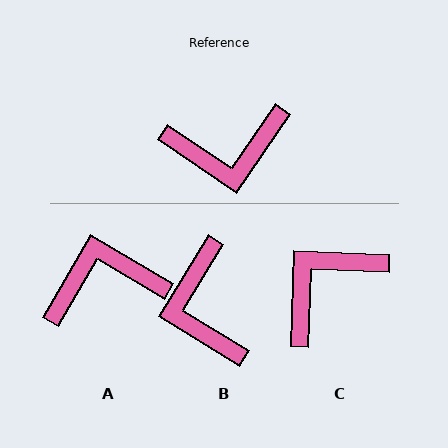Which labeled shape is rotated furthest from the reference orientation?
A, about 176 degrees away.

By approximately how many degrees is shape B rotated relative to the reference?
Approximately 87 degrees clockwise.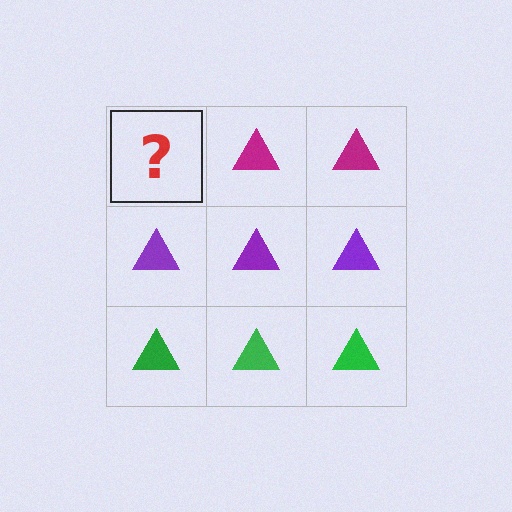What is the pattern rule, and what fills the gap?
The rule is that each row has a consistent color. The gap should be filled with a magenta triangle.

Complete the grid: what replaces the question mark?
The question mark should be replaced with a magenta triangle.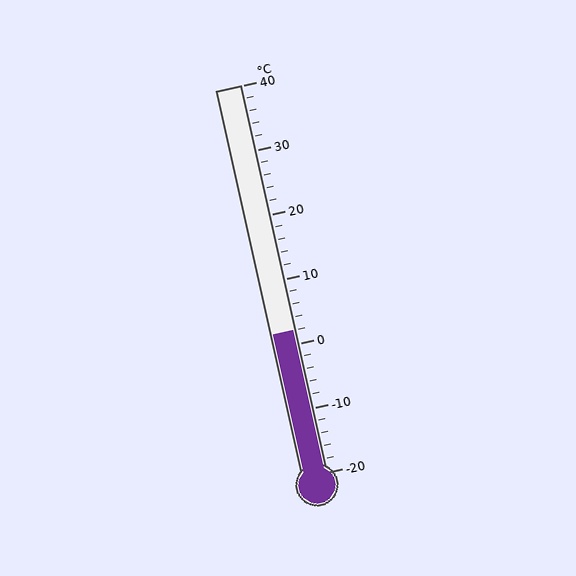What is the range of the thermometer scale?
The thermometer scale ranges from -20°C to 40°C.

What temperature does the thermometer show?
The thermometer shows approximately 2°C.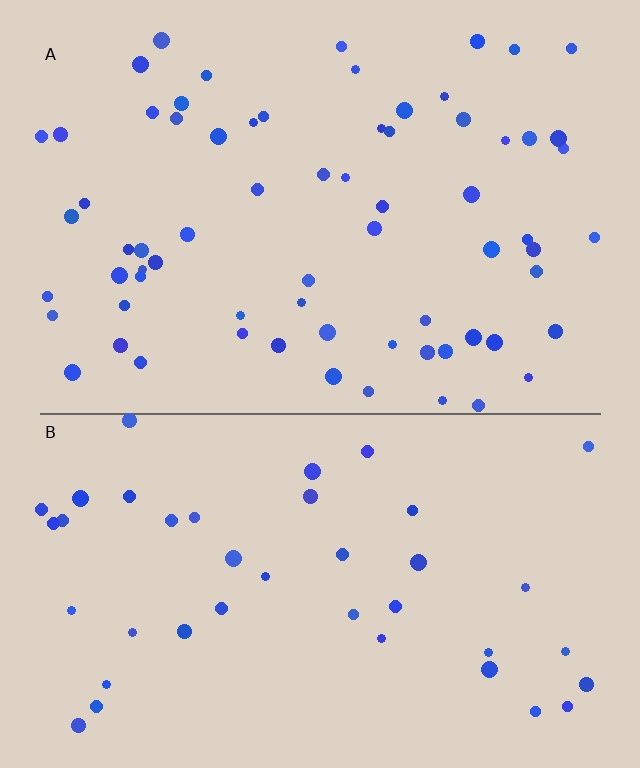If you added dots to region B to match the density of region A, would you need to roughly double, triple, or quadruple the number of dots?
Approximately double.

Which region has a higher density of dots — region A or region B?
A (the top).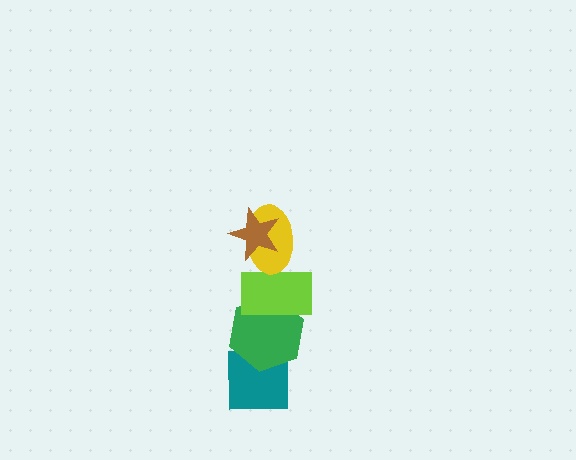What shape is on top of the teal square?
The green hexagon is on top of the teal square.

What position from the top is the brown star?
The brown star is 1st from the top.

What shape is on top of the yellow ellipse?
The brown star is on top of the yellow ellipse.